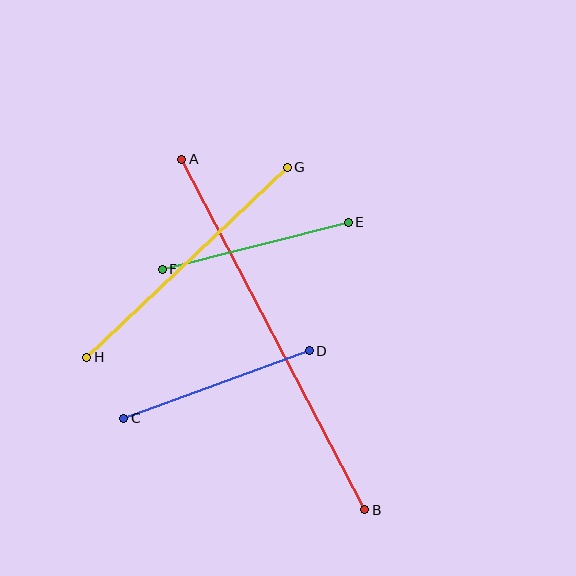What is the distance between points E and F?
The distance is approximately 192 pixels.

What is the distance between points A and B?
The distance is approximately 395 pixels.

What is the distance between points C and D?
The distance is approximately 198 pixels.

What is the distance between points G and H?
The distance is approximately 277 pixels.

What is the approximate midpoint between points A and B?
The midpoint is at approximately (273, 334) pixels.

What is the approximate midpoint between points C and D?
The midpoint is at approximately (216, 385) pixels.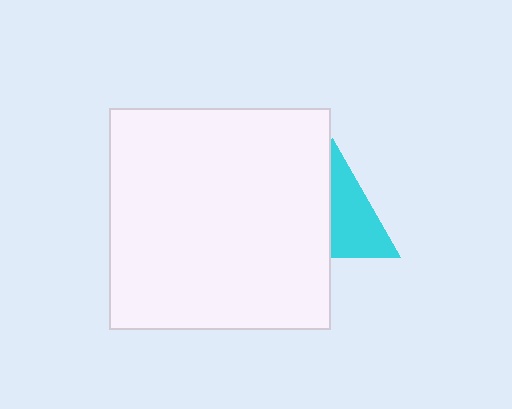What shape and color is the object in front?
The object in front is a white square.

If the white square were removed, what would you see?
You would see the complete cyan triangle.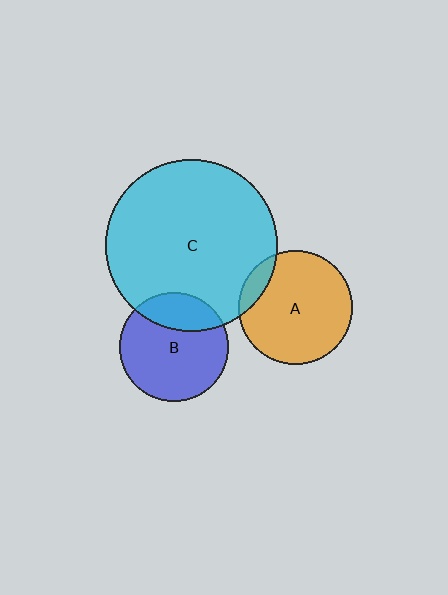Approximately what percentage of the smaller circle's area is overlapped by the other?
Approximately 10%.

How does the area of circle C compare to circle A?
Approximately 2.3 times.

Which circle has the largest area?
Circle C (cyan).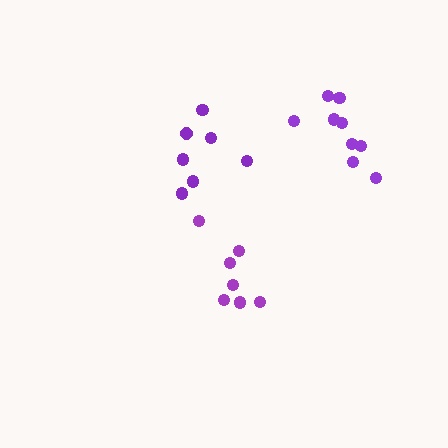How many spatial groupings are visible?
There are 3 spatial groupings.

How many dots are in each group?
Group 1: 9 dots, Group 2: 7 dots, Group 3: 7 dots (23 total).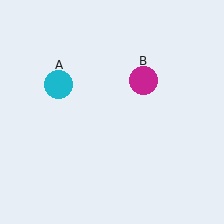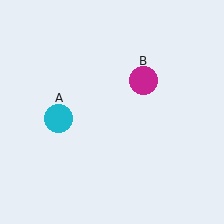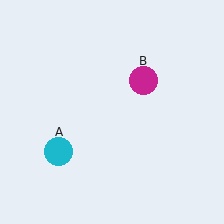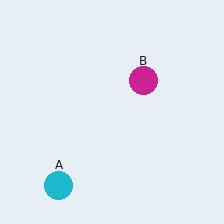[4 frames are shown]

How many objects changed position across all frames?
1 object changed position: cyan circle (object A).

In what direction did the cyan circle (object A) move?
The cyan circle (object A) moved down.